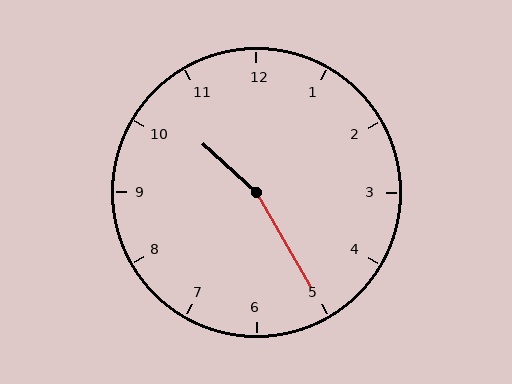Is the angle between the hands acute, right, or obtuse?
It is obtuse.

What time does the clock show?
10:25.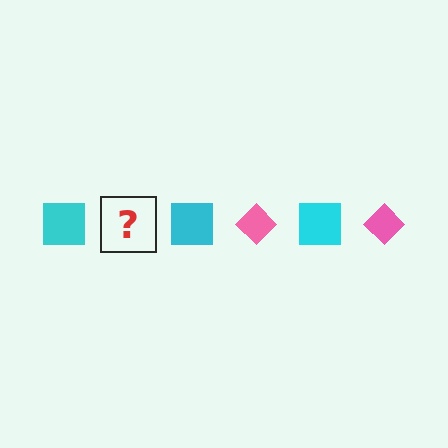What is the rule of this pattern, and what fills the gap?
The rule is that the pattern alternates between cyan square and pink diamond. The gap should be filled with a pink diamond.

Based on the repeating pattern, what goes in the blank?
The blank should be a pink diamond.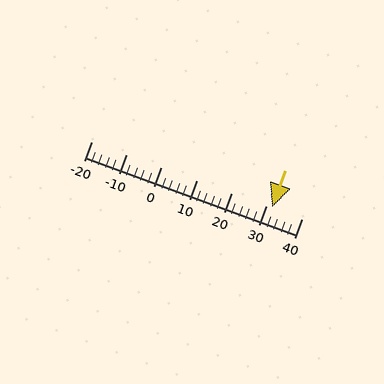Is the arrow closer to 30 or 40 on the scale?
The arrow is closer to 30.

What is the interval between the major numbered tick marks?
The major tick marks are spaced 10 units apart.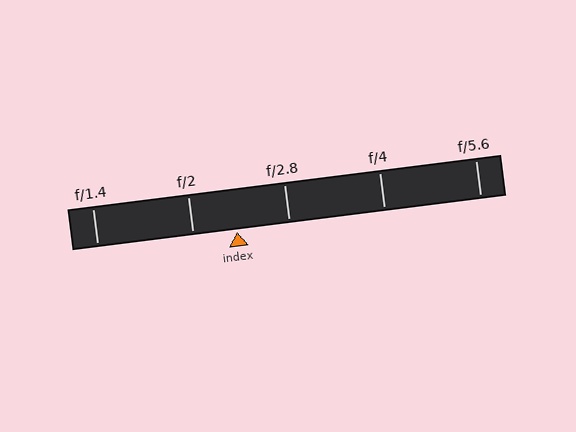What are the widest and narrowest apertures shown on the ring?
The widest aperture shown is f/1.4 and the narrowest is f/5.6.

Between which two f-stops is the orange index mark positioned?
The index mark is between f/2 and f/2.8.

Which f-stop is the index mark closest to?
The index mark is closest to f/2.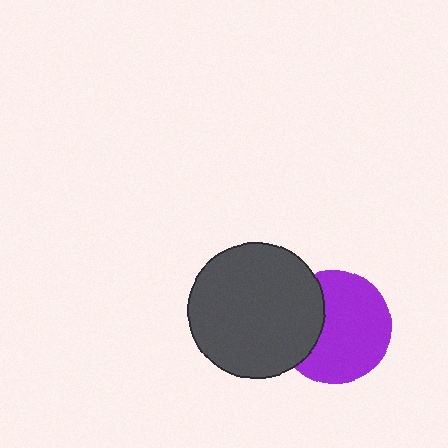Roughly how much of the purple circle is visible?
Most of it is visible (roughly 70%).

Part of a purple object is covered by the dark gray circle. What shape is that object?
It is a circle.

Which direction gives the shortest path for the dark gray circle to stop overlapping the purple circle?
Moving left gives the shortest separation.